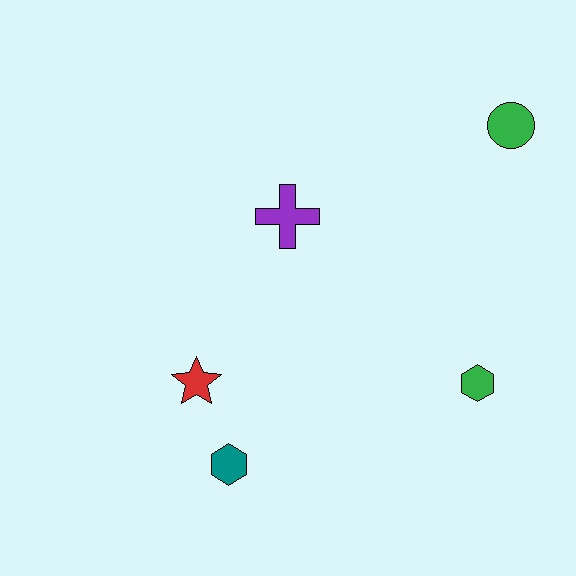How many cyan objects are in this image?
There are no cyan objects.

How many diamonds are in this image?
There are no diamonds.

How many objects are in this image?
There are 5 objects.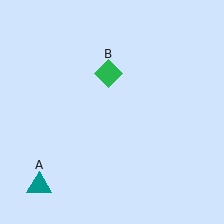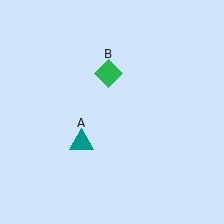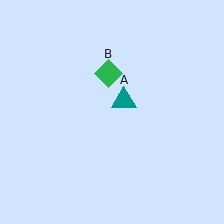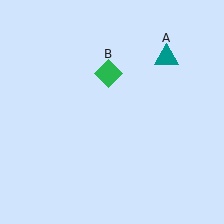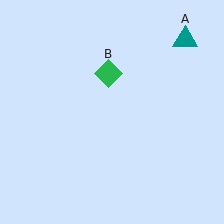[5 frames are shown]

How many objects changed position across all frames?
1 object changed position: teal triangle (object A).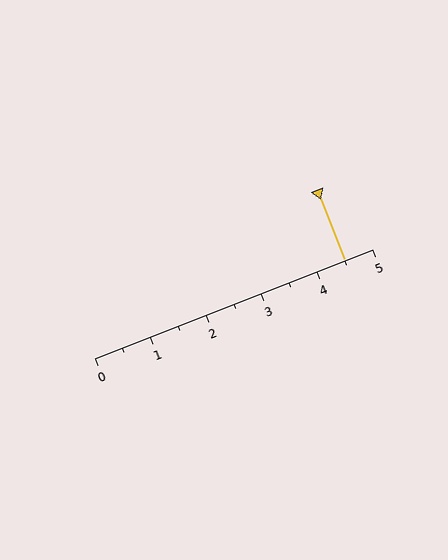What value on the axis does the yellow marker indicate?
The marker indicates approximately 4.5.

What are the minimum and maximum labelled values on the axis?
The axis runs from 0 to 5.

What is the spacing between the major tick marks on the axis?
The major ticks are spaced 1 apart.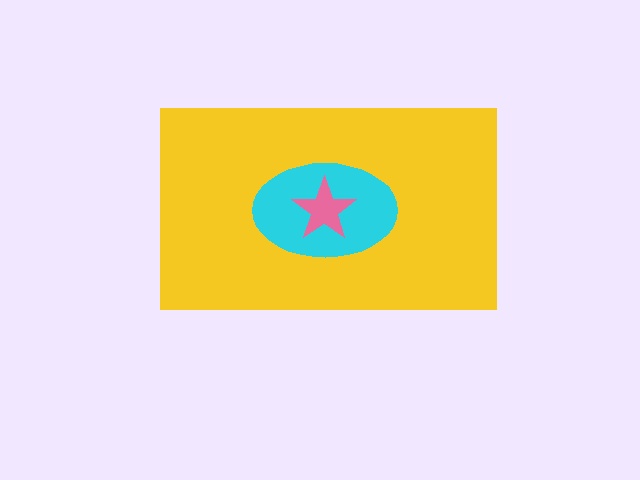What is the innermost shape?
The pink star.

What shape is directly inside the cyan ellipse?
The pink star.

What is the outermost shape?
The yellow rectangle.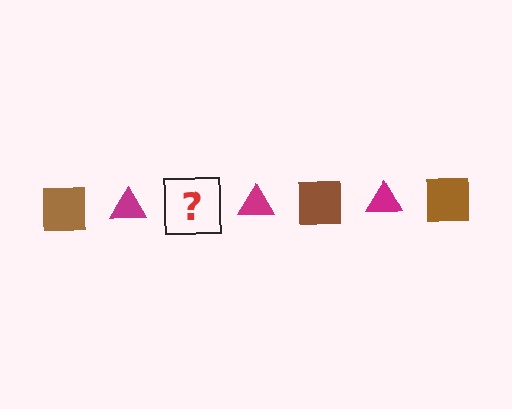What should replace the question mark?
The question mark should be replaced with a brown square.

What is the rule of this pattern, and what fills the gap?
The rule is that the pattern alternates between brown square and magenta triangle. The gap should be filled with a brown square.